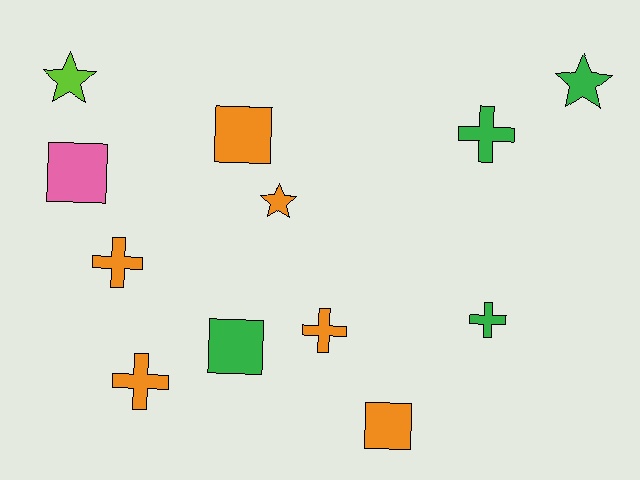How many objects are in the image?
There are 12 objects.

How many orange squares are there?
There are 2 orange squares.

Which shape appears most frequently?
Cross, with 5 objects.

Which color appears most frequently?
Orange, with 6 objects.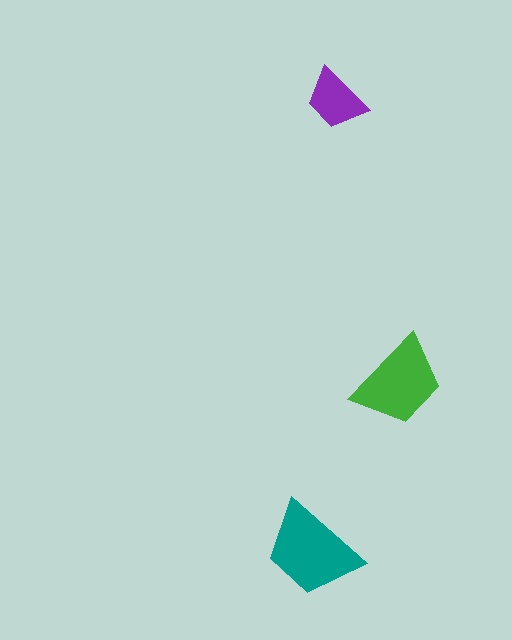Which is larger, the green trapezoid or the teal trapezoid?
The teal one.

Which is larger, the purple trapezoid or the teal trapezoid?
The teal one.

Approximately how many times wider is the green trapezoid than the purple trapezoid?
About 1.5 times wider.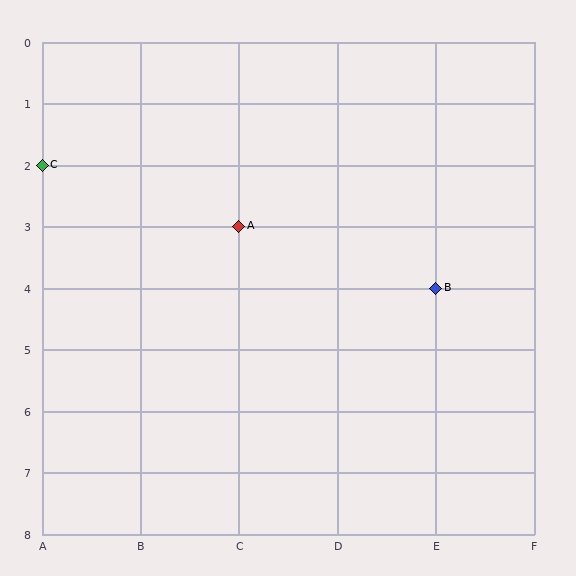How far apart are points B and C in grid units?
Points B and C are 4 columns and 2 rows apart (about 4.5 grid units diagonally).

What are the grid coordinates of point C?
Point C is at grid coordinates (A, 2).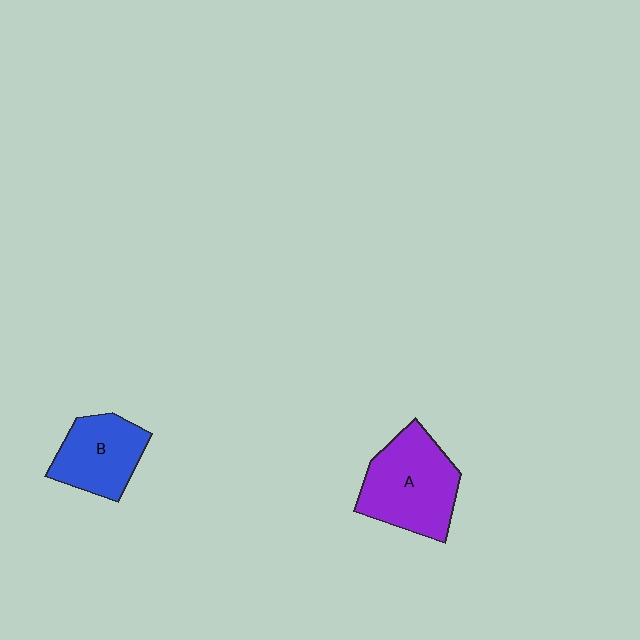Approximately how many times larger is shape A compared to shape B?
Approximately 1.4 times.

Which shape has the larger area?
Shape A (purple).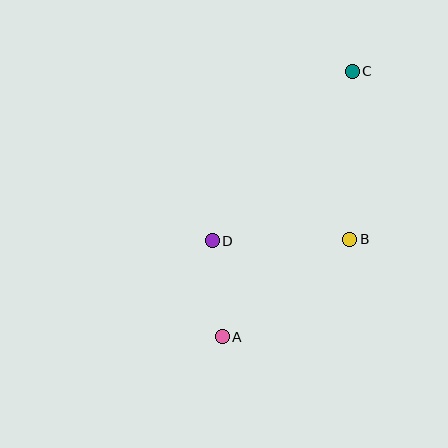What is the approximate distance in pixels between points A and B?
The distance between A and B is approximately 161 pixels.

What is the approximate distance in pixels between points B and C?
The distance between B and C is approximately 168 pixels.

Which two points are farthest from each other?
Points A and C are farthest from each other.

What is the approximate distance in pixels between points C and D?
The distance between C and D is approximately 220 pixels.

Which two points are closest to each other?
Points A and D are closest to each other.